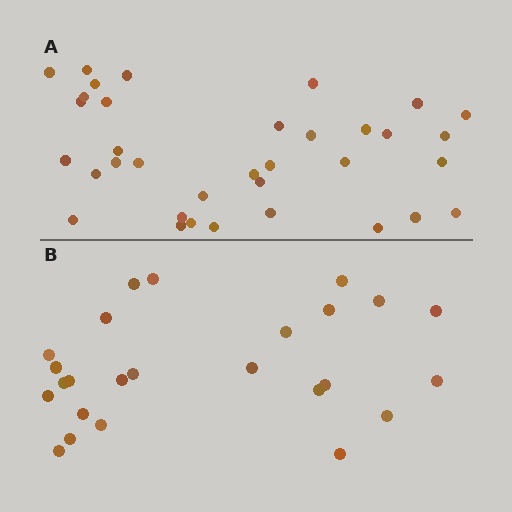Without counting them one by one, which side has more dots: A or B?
Region A (the top region) has more dots.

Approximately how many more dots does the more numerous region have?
Region A has roughly 10 or so more dots than region B.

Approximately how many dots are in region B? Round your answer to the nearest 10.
About 20 dots. (The exact count is 25, which rounds to 20.)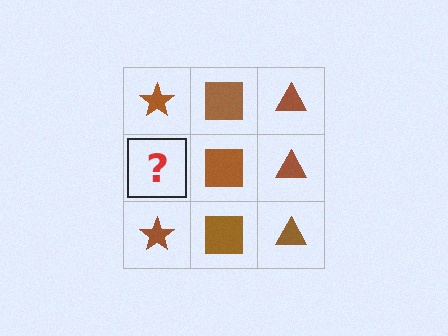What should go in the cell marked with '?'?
The missing cell should contain a brown star.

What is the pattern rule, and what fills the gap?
The rule is that each column has a consistent shape. The gap should be filled with a brown star.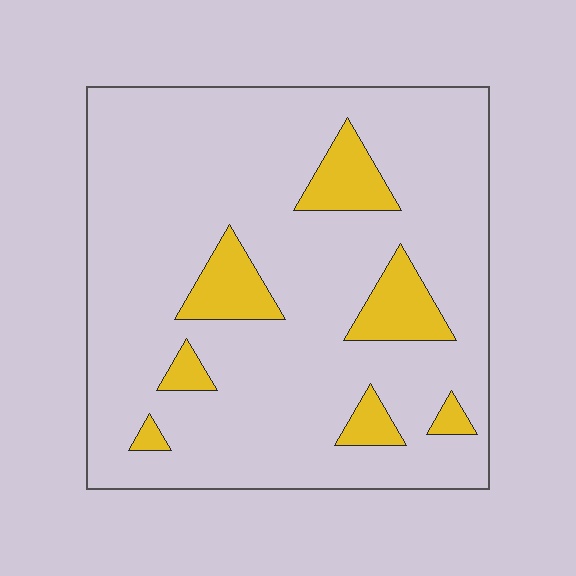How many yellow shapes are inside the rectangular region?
7.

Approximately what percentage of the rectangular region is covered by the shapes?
Approximately 15%.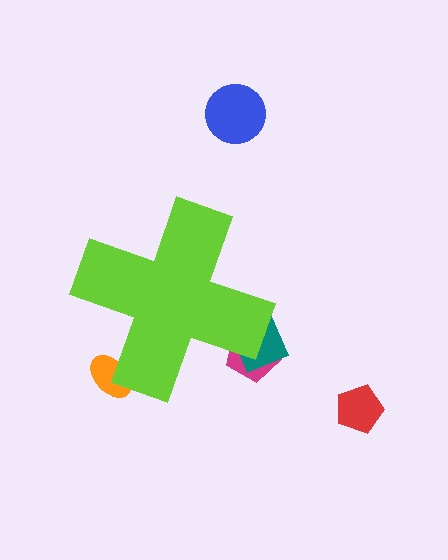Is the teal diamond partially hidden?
Yes, the teal diamond is partially hidden behind the lime cross.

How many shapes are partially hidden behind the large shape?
3 shapes are partially hidden.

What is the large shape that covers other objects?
A lime cross.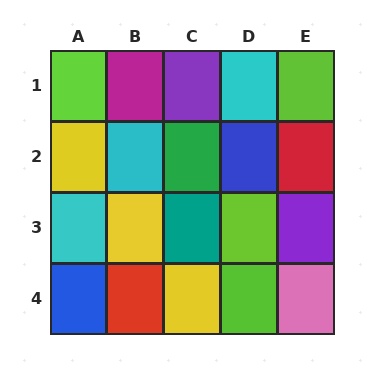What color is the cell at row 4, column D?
Lime.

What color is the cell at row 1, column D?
Cyan.